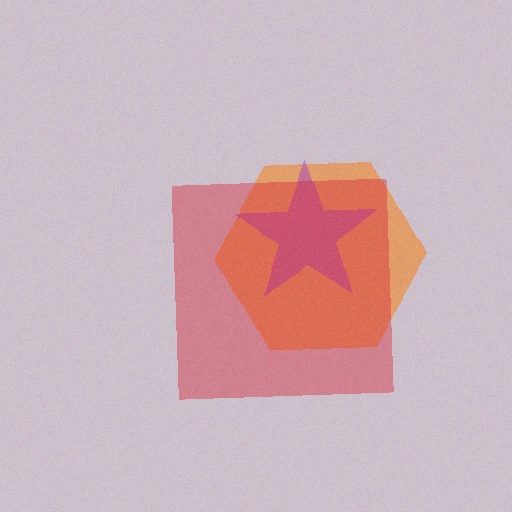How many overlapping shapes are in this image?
There are 3 overlapping shapes in the image.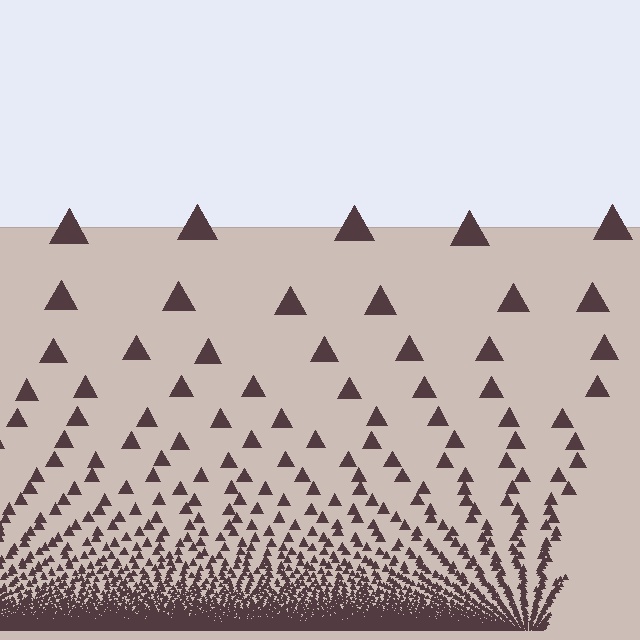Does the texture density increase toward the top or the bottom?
Density increases toward the bottom.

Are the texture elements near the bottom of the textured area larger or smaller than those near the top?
Smaller. The gradient is inverted — elements near the bottom are smaller and denser.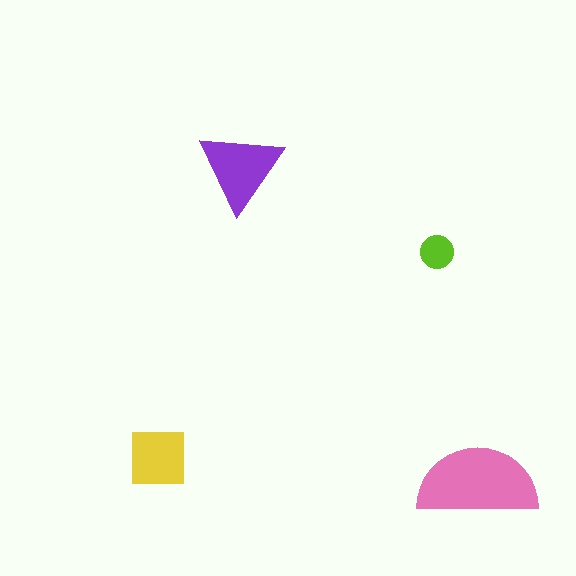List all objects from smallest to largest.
The lime circle, the yellow square, the purple triangle, the pink semicircle.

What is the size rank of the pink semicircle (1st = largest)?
1st.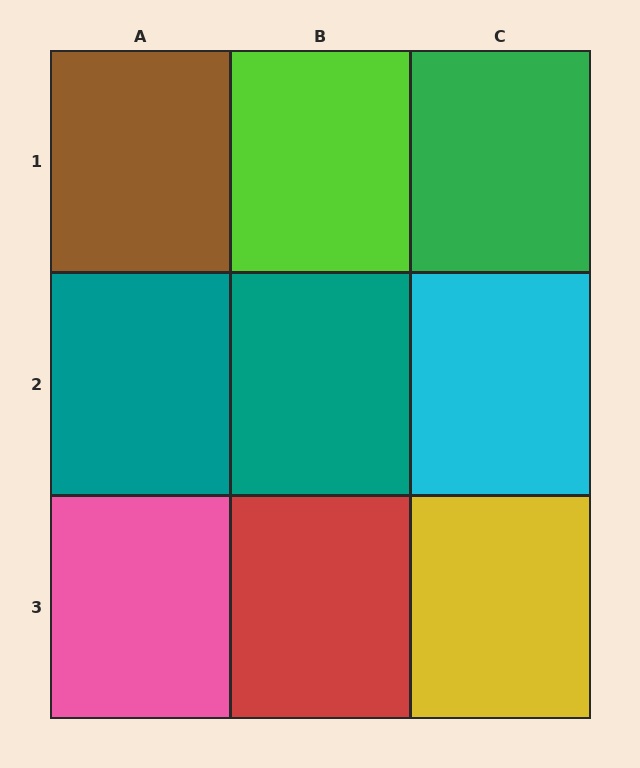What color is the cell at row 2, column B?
Teal.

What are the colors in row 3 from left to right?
Pink, red, yellow.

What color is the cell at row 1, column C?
Green.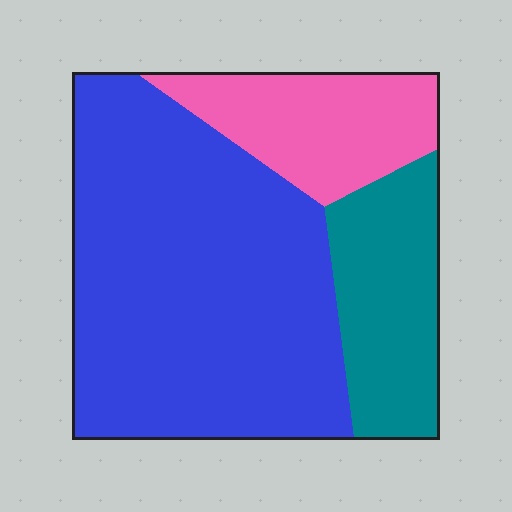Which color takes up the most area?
Blue, at roughly 60%.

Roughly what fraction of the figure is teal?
Teal covers roughly 20% of the figure.